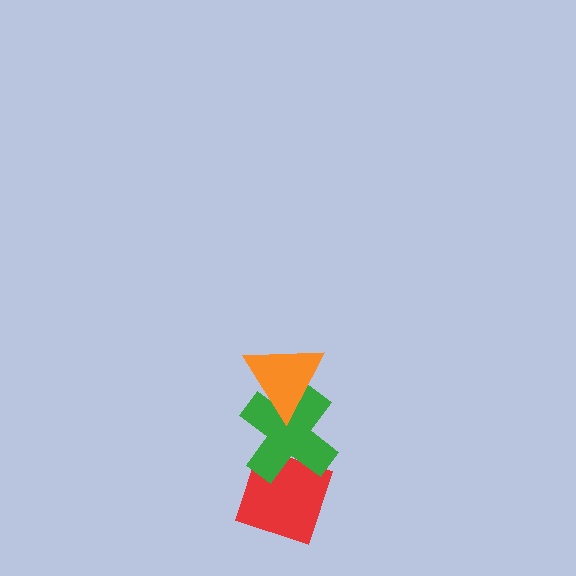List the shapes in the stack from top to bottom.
From top to bottom: the orange triangle, the green cross, the red diamond.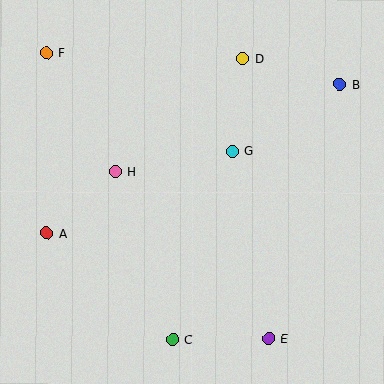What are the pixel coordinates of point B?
Point B is at (340, 84).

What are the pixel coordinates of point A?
Point A is at (46, 233).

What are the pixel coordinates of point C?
Point C is at (173, 340).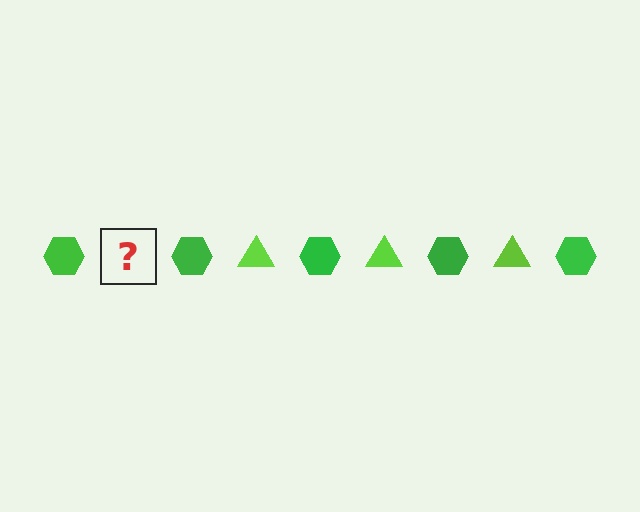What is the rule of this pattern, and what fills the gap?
The rule is that the pattern alternates between green hexagon and lime triangle. The gap should be filled with a lime triangle.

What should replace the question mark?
The question mark should be replaced with a lime triangle.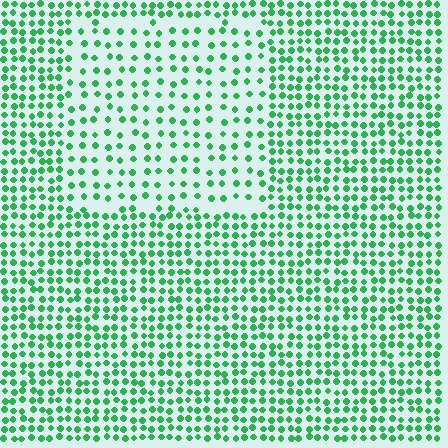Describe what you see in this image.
The image contains small green elements arranged at two different densities. A rectangle-shaped region is visible where the elements are less densely packed than the surrounding area.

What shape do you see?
I see a rectangle.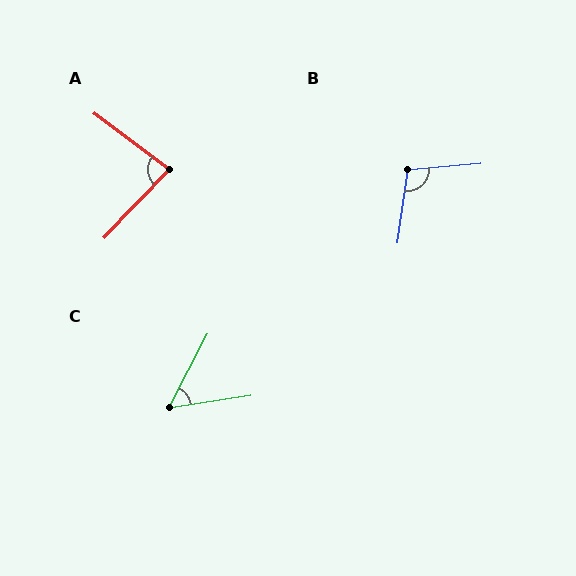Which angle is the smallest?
C, at approximately 54 degrees.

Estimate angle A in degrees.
Approximately 83 degrees.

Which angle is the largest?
B, at approximately 103 degrees.